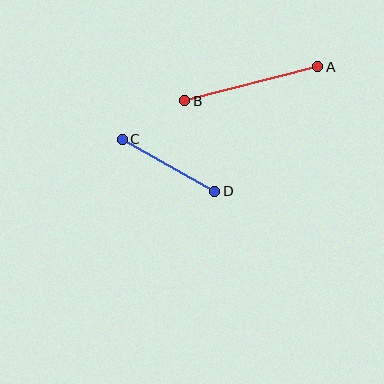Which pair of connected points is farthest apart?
Points A and B are farthest apart.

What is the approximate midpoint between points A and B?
The midpoint is at approximately (251, 84) pixels.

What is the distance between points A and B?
The distance is approximately 137 pixels.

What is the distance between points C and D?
The distance is approximately 106 pixels.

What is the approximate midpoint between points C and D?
The midpoint is at approximately (168, 165) pixels.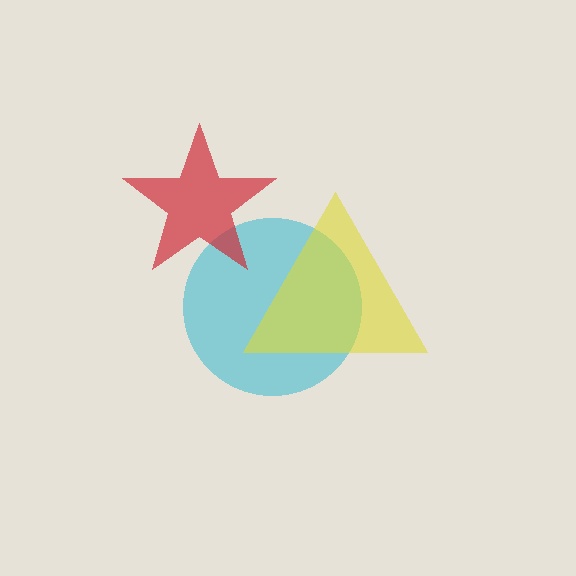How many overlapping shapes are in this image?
There are 3 overlapping shapes in the image.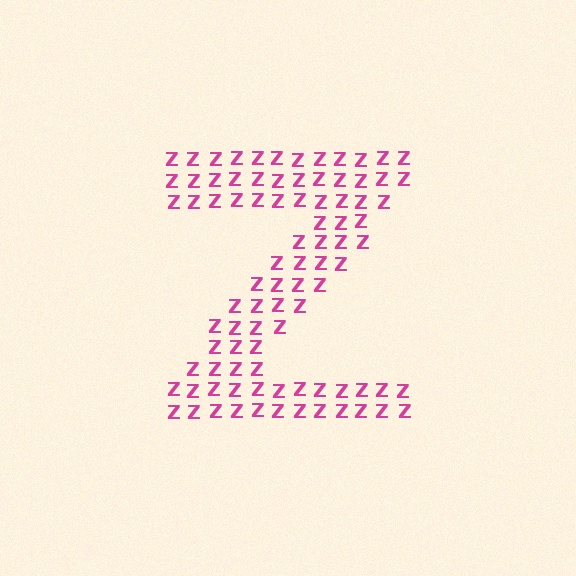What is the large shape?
The large shape is the letter Z.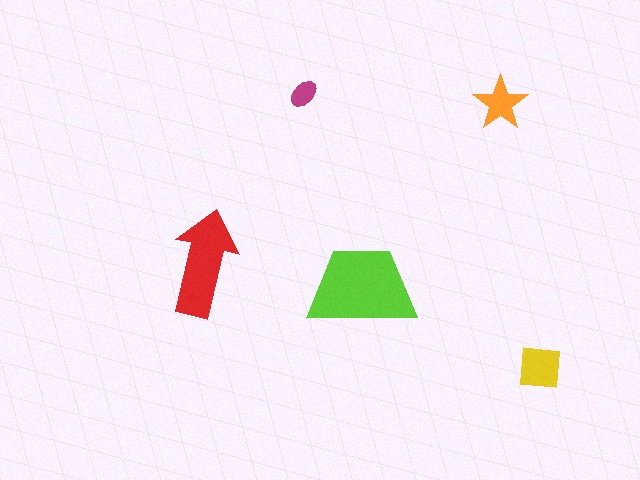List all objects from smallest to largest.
The magenta ellipse, the orange star, the yellow square, the red arrow, the lime trapezoid.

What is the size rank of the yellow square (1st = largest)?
3rd.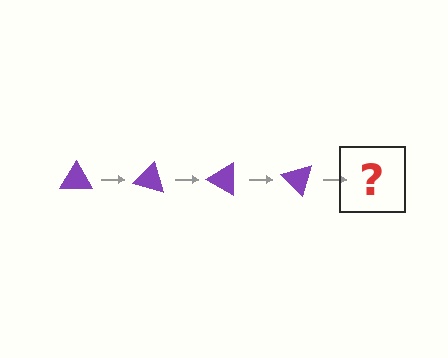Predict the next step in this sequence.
The next step is a purple triangle rotated 60 degrees.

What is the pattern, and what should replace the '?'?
The pattern is that the triangle rotates 15 degrees each step. The '?' should be a purple triangle rotated 60 degrees.